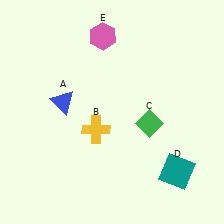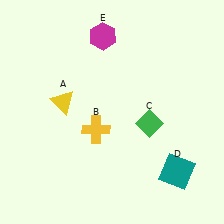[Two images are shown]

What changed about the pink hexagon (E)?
In Image 1, E is pink. In Image 2, it changed to magenta.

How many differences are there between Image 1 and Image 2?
There are 2 differences between the two images.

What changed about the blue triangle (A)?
In Image 1, A is blue. In Image 2, it changed to yellow.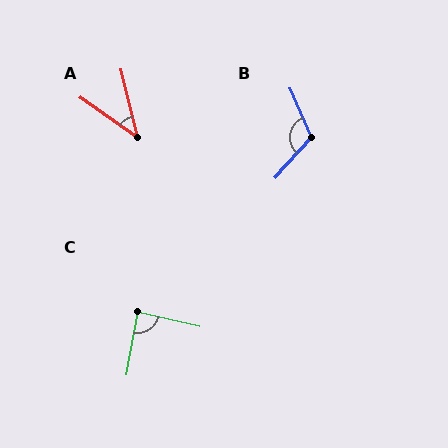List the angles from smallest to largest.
A (42°), C (87°), B (115°).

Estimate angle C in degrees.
Approximately 87 degrees.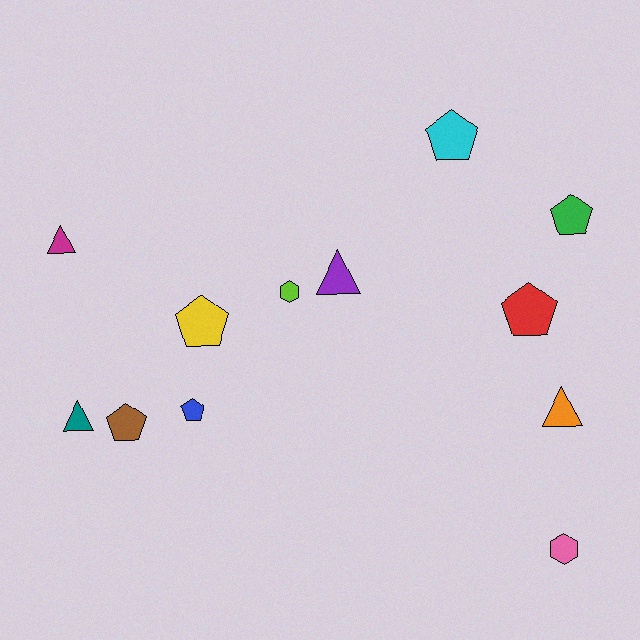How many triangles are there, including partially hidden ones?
There are 4 triangles.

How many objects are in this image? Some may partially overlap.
There are 12 objects.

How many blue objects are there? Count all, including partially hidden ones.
There is 1 blue object.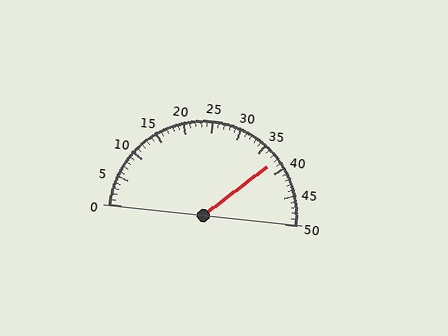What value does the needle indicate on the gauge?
The needle indicates approximately 38.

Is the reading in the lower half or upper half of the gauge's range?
The reading is in the upper half of the range (0 to 50).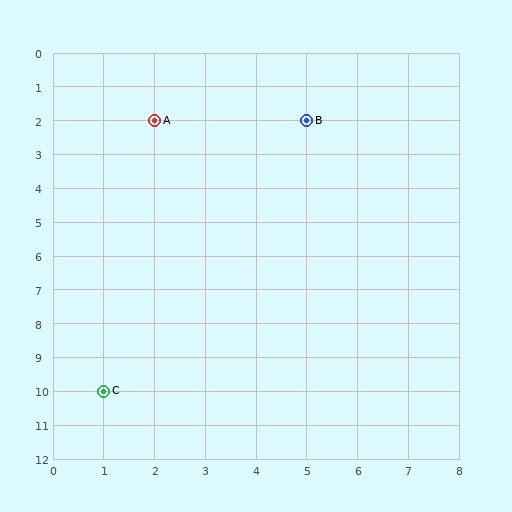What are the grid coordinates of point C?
Point C is at grid coordinates (1, 10).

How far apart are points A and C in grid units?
Points A and C are 1 column and 8 rows apart (about 8.1 grid units diagonally).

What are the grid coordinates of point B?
Point B is at grid coordinates (5, 2).